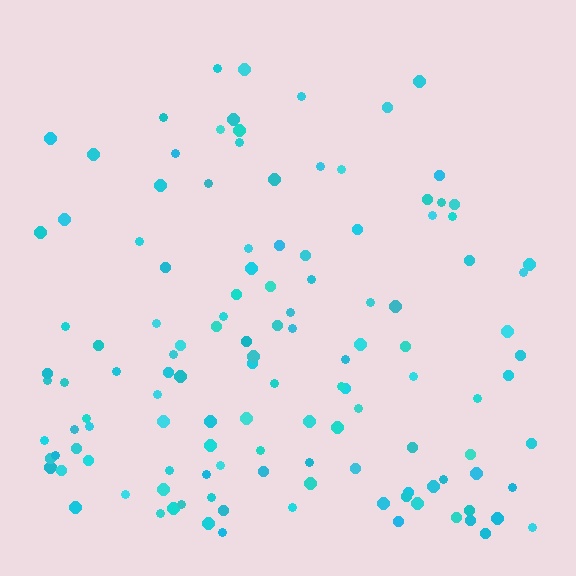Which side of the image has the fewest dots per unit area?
The top.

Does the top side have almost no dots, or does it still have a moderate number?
Still a moderate number, just noticeably fewer than the bottom.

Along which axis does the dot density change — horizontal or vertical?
Vertical.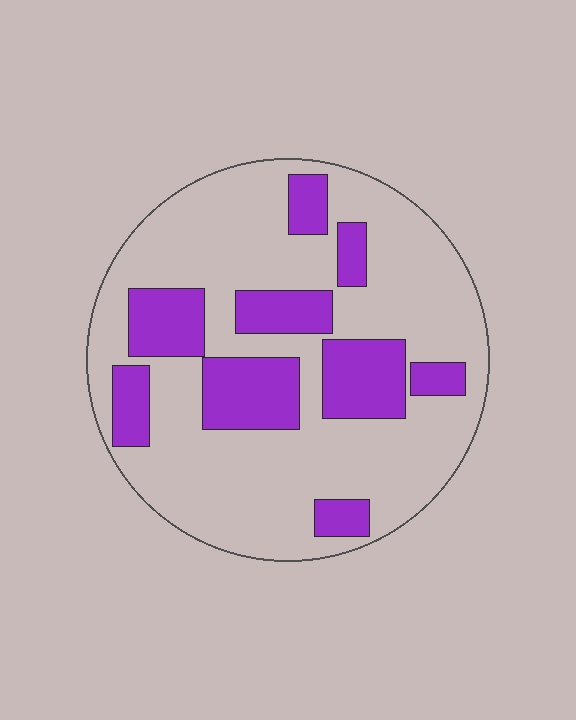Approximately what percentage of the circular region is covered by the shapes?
Approximately 25%.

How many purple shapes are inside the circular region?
9.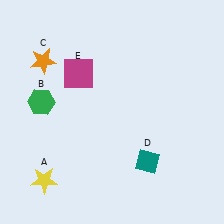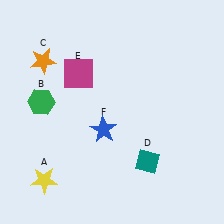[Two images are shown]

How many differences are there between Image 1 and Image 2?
There is 1 difference between the two images.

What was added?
A blue star (F) was added in Image 2.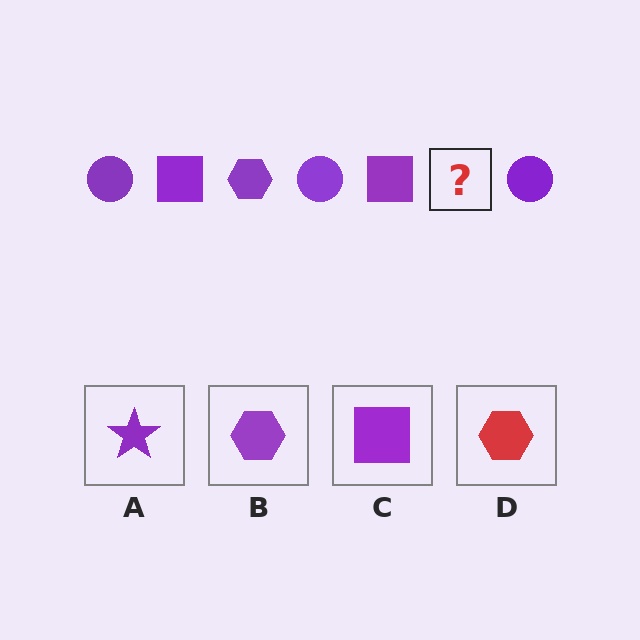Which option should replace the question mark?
Option B.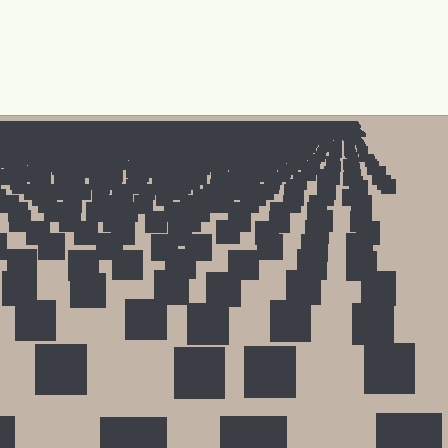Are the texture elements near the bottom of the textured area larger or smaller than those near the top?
Larger. Near the bottom, elements are closer to the viewer and appear at a bigger on-screen size.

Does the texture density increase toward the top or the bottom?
Density increases toward the top.